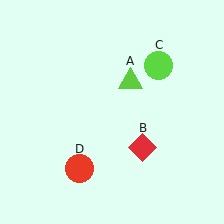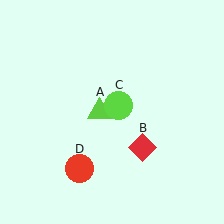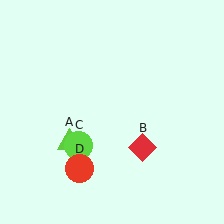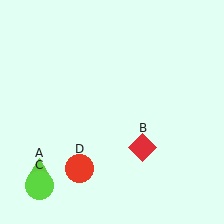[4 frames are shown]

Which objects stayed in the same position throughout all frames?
Red diamond (object B) and red circle (object D) remained stationary.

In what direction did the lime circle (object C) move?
The lime circle (object C) moved down and to the left.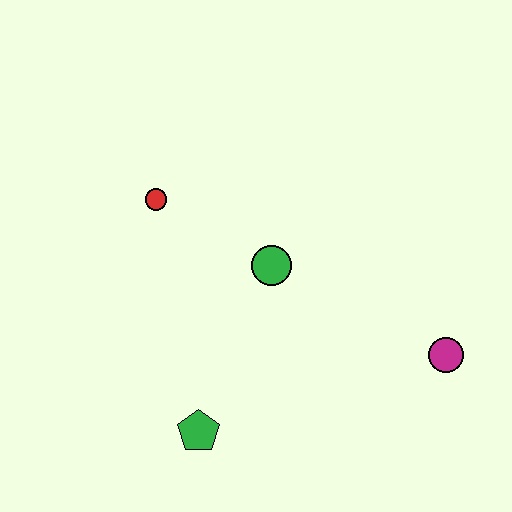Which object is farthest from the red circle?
The magenta circle is farthest from the red circle.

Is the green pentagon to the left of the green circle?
Yes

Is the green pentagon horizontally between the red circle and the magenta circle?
Yes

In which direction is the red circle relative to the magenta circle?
The red circle is to the left of the magenta circle.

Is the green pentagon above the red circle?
No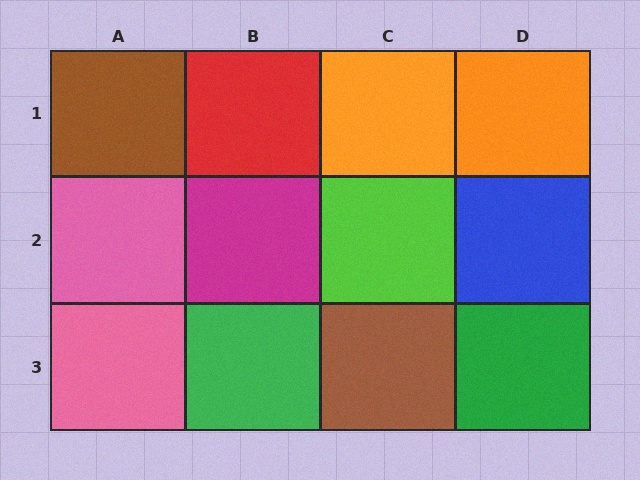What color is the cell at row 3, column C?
Brown.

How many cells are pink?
2 cells are pink.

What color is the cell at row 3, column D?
Green.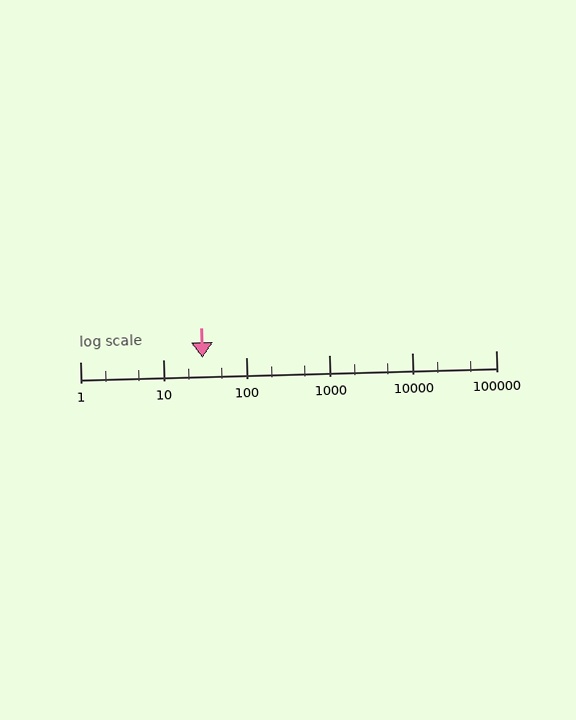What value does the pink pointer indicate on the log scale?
The pointer indicates approximately 30.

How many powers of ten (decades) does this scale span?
The scale spans 5 decades, from 1 to 100000.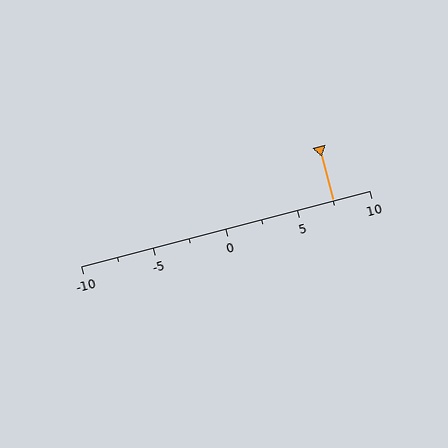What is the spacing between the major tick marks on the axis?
The major ticks are spaced 5 apart.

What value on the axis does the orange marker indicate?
The marker indicates approximately 7.5.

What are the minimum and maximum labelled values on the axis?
The axis runs from -10 to 10.